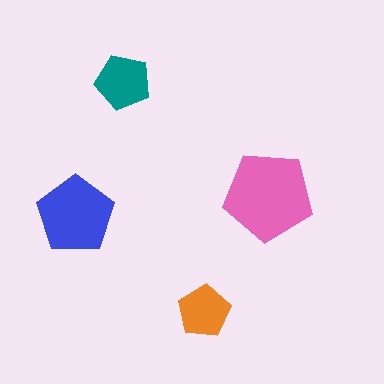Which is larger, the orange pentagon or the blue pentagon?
The blue one.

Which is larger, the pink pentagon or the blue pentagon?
The pink one.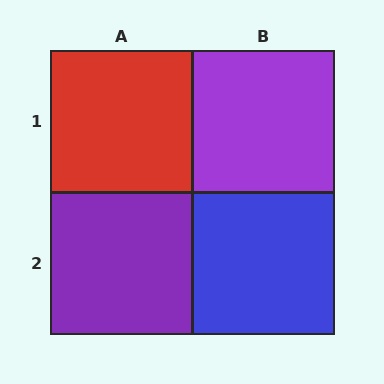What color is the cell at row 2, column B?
Blue.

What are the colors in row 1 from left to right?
Red, purple.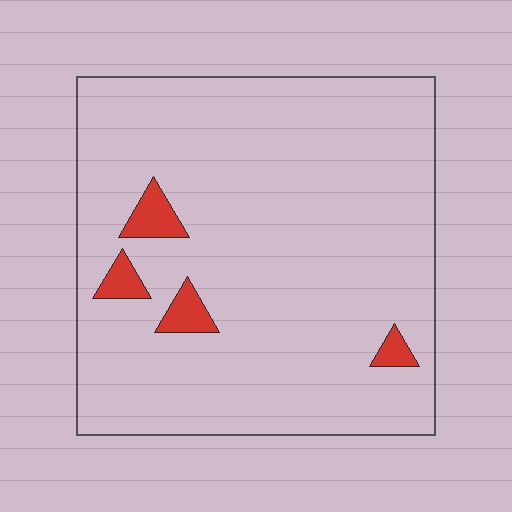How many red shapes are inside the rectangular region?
4.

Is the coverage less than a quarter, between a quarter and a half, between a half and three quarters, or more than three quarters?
Less than a quarter.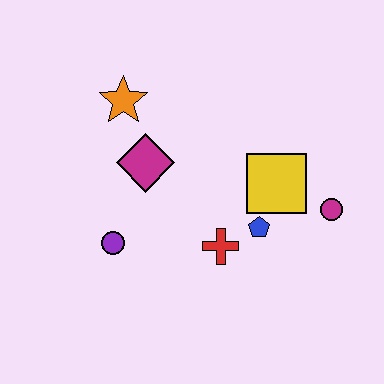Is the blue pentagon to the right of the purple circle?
Yes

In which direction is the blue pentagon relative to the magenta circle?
The blue pentagon is to the left of the magenta circle.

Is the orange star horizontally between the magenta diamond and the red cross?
No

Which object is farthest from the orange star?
The magenta circle is farthest from the orange star.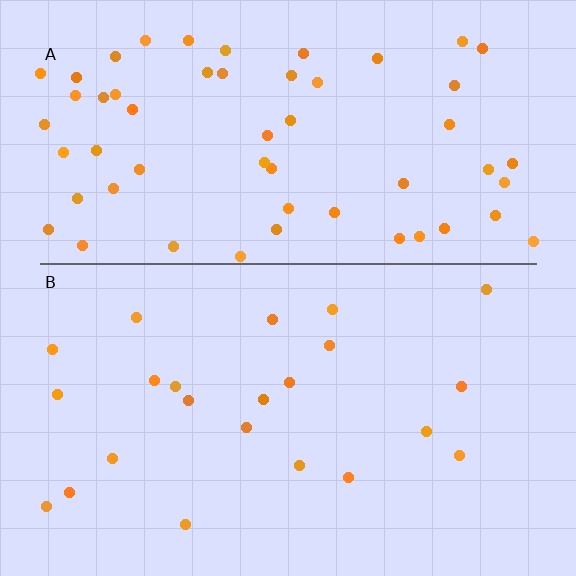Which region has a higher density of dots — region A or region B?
A (the top).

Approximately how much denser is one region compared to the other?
Approximately 2.6× — region A over region B.